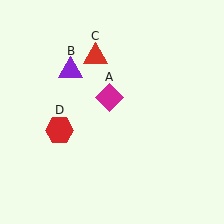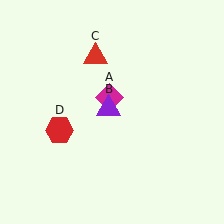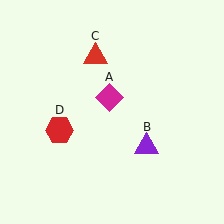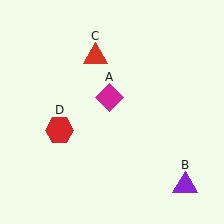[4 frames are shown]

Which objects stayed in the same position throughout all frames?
Magenta diamond (object A) and red triangle (object C) and red hexagon (object D) remained stationary.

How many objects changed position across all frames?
1 object changed position: purple triangle (object B).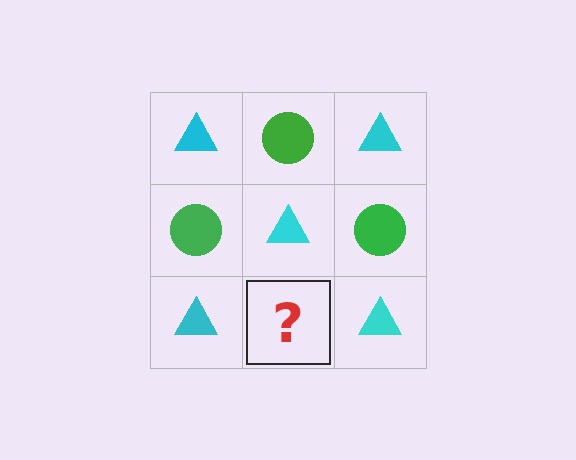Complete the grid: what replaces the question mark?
The question mark should be replaced with a green circle.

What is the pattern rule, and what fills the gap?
The rule is that it alternates cyan triangle and green circle in a checkerboard pattern. The gap should be filled with a green circle.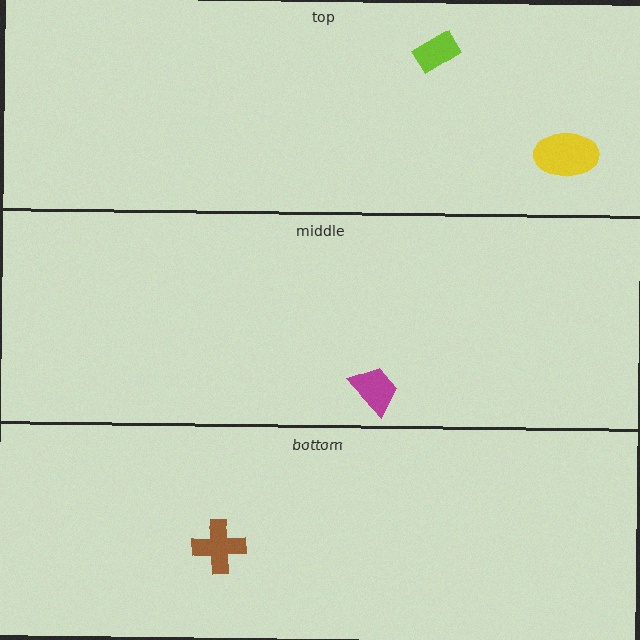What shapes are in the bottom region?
The brown cross.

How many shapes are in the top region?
2.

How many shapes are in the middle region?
1.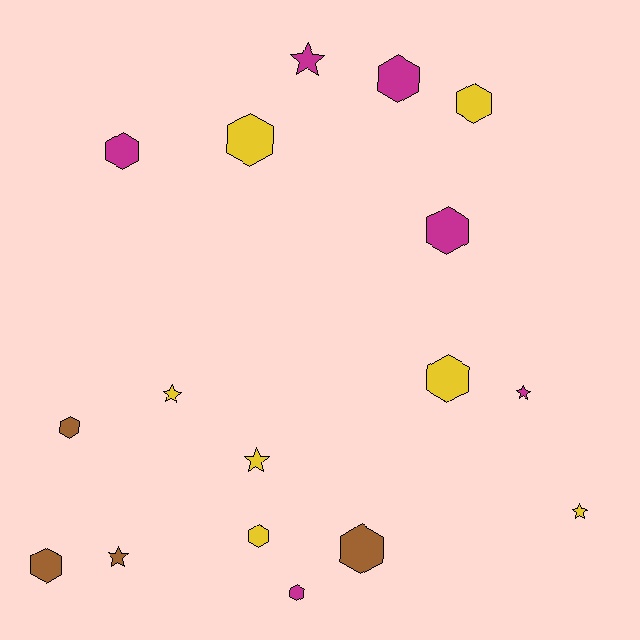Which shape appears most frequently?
Hexagon, with 11 objects.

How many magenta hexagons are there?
There are 4 magenta hexagons.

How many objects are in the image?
There are 17 objects.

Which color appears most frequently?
Yellow, with 7 objects.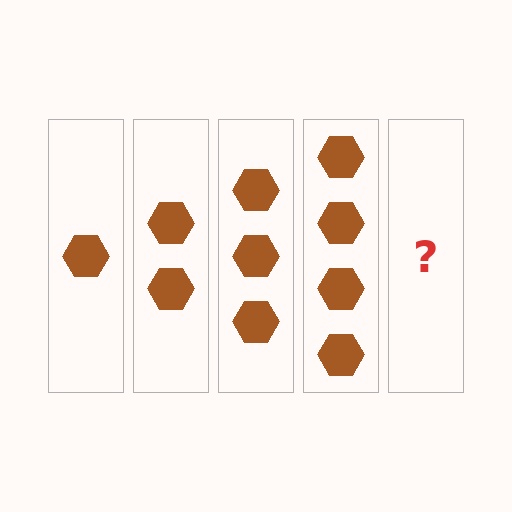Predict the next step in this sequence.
The next step is 5 hexagons.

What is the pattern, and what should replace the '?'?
The pattern is that each step adds one more hexagon. The '?' should be 5 hexagons.